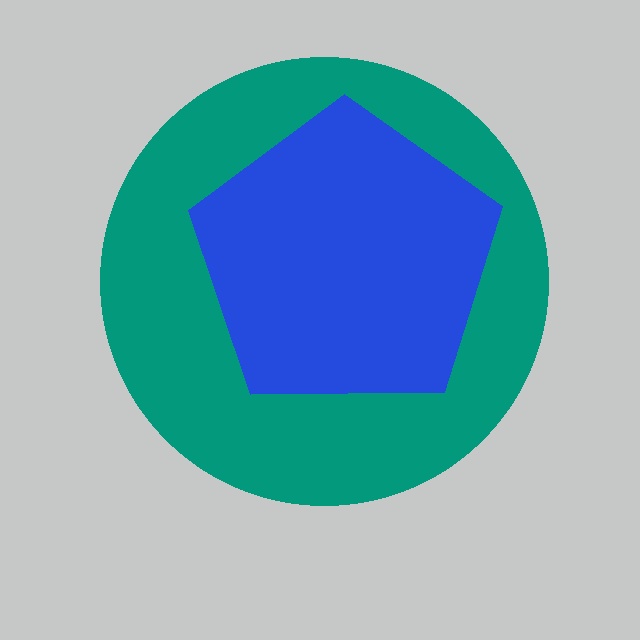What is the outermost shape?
The teal circle.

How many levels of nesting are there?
2.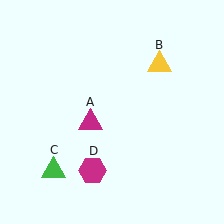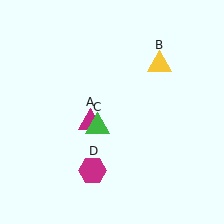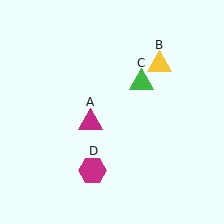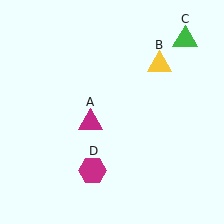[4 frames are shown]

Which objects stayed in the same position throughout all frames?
Magenta triangle (object A) and yellow triangle (object B) and magenta hexagon (object D) remained stationary.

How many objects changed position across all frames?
1 object changed position: green triangle (object C).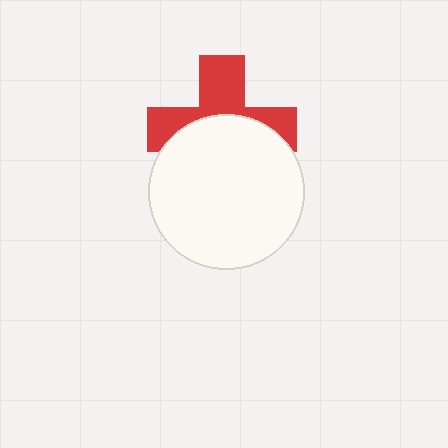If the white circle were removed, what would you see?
You would see the complete red cross.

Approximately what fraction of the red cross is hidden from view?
Roughly 52% of the red cross is hidden behind the white circle.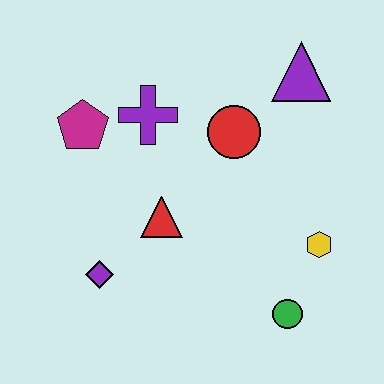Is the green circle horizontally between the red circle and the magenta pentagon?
No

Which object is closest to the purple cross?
The magenta pentagon is closest to the purple cross.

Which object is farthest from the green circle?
The magenta pentagon is farthest from the green circle.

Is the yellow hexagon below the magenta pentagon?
Yes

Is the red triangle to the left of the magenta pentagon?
No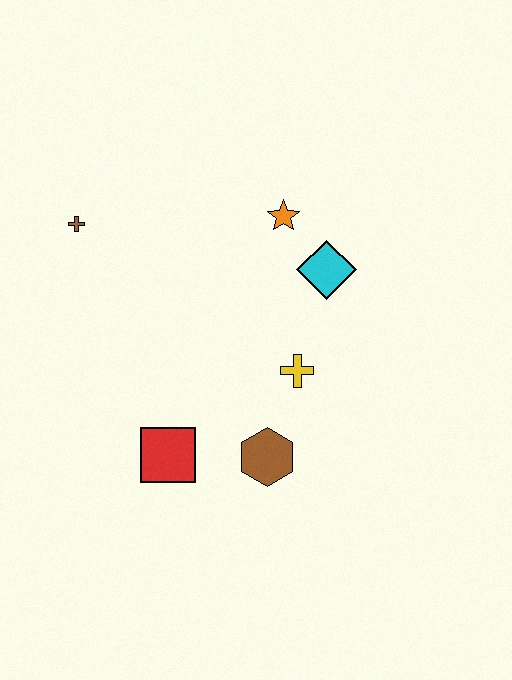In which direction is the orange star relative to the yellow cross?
The orange star is above the yellow cross.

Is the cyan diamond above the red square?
Yes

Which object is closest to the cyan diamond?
The orange star is closest to the cyan diamond.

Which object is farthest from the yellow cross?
The brown cross is farthest from the yellow cross.